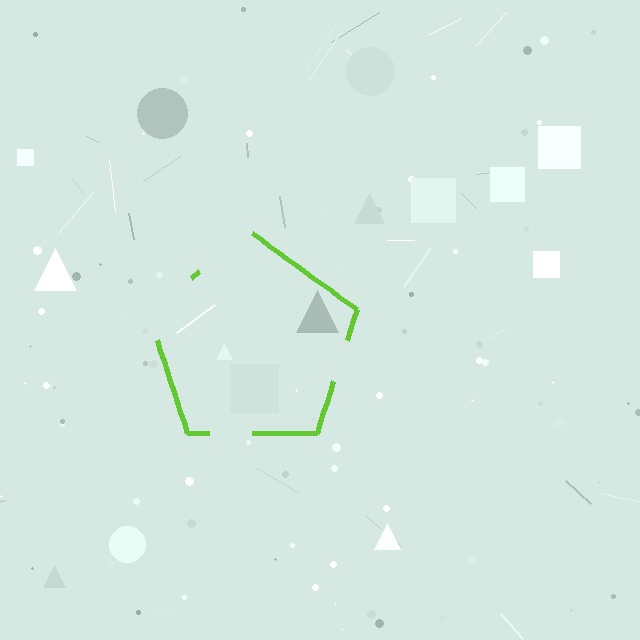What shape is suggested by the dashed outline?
The dashed outline suggests a pentagon.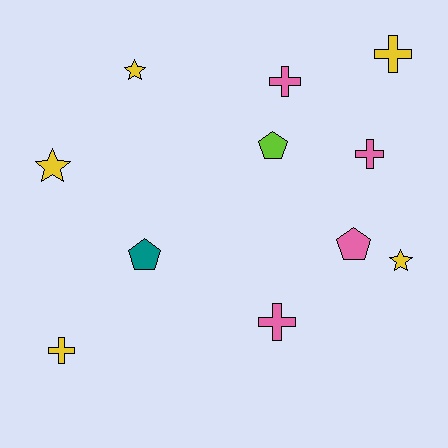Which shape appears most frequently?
Cross, with 5 objects.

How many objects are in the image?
There are 11 objects.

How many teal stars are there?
There are no teal stars.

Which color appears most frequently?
Yellow, with 5 objects.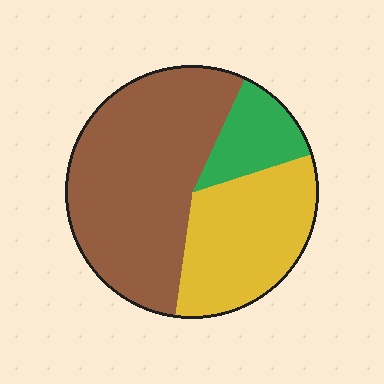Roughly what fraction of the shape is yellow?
Yellow covers roughly 30% of the shape.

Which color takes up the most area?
Brown, at roughly 55%.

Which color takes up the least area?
Green, at roughly 15%.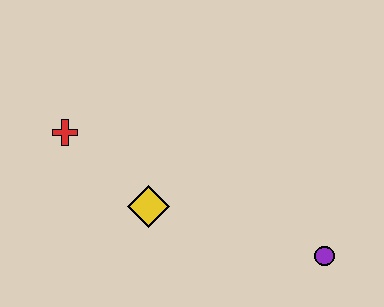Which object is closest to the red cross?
The yellow diamond is closest to the red cross.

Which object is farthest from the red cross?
The purple circle is farthest from the red cross.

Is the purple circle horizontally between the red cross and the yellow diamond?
No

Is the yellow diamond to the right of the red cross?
Yes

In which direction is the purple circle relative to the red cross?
The purple circle is to the right of the red cross.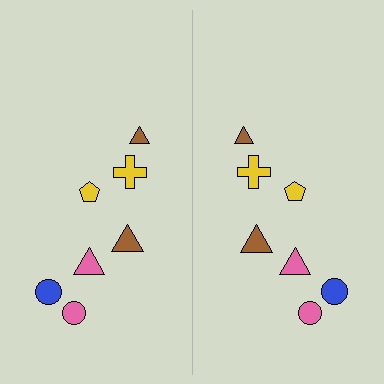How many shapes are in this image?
There are 14 shapes in this image.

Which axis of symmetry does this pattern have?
The pattern has a vertical axis of symmetry running through the center of the image.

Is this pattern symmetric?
Yes, this pattern has bilateral (reflection) symmetry.